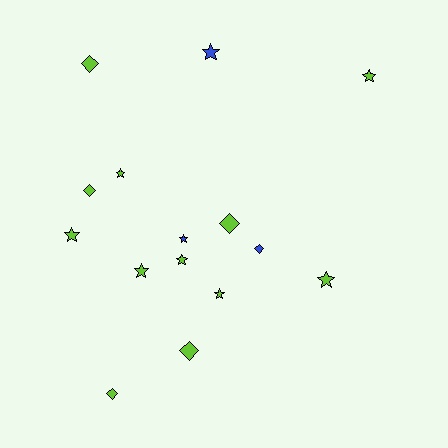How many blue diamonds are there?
There is 1 blue diamond.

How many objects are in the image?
There are 15 objects.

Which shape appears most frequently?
Star, with 9 objects.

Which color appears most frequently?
Lime, with 12 objects.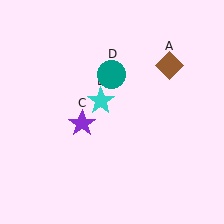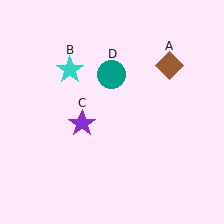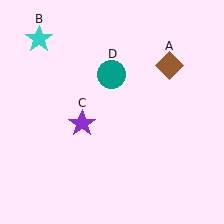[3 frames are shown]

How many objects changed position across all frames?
1 object changed position: cyan star (object B).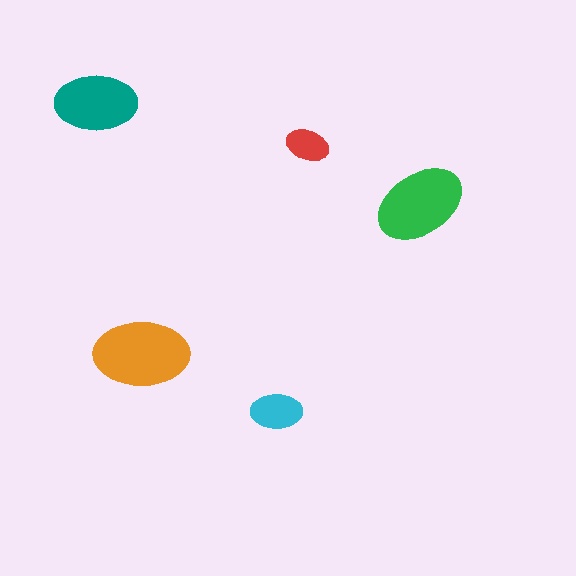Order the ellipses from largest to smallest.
the orange one, the green one, the teal one, the cyan one, the red one.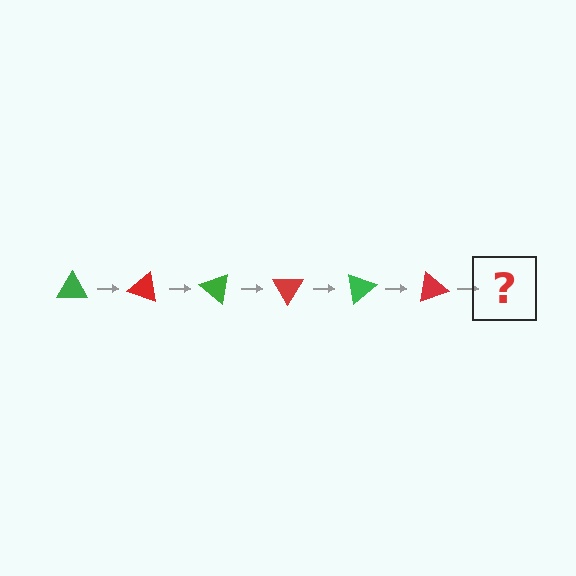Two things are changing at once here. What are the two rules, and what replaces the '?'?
The two rules are that it rotates 20 degrees each step and the color cycles through green and red. The '?' should be a green triangle, rotated 120 degrees from the start.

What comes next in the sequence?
The next element should be a green triangle, rotated 120 degrees from the start.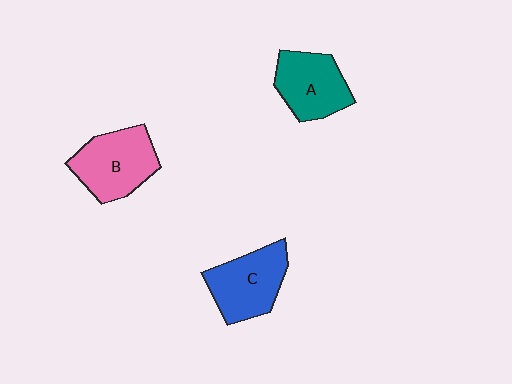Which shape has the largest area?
Shape B (pink).